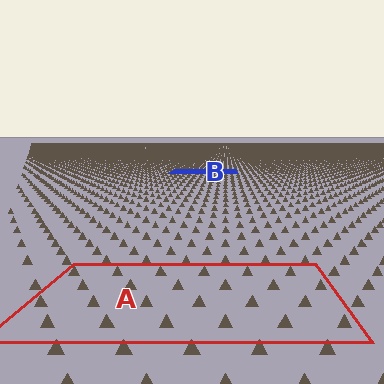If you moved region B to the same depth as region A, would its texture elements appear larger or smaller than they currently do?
They would appear larger. At a closer depth, the same texture elements are projected at a bigger on-screen size.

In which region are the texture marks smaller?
The texture marks are smaller in region B, because it is farther away.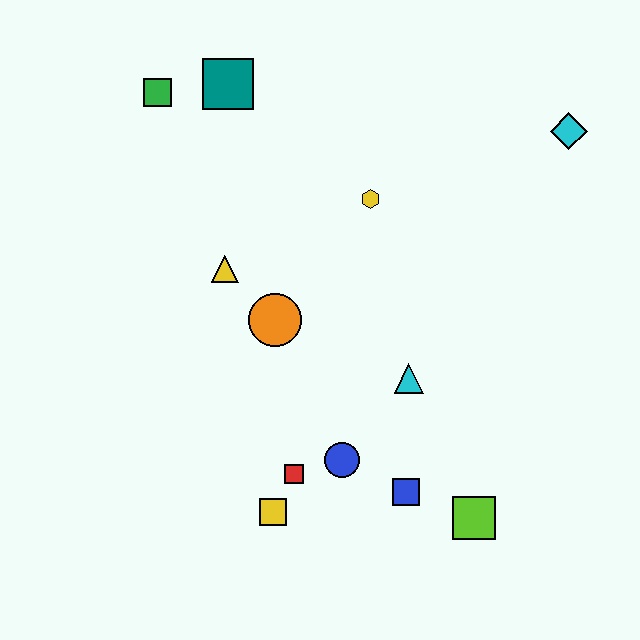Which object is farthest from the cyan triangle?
The green square is farthest from the cyan triangle.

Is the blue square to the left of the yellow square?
No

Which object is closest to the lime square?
The blue square is closest to the lime square.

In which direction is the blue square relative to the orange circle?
The blue square is below the orange circle.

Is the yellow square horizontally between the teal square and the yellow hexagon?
Yes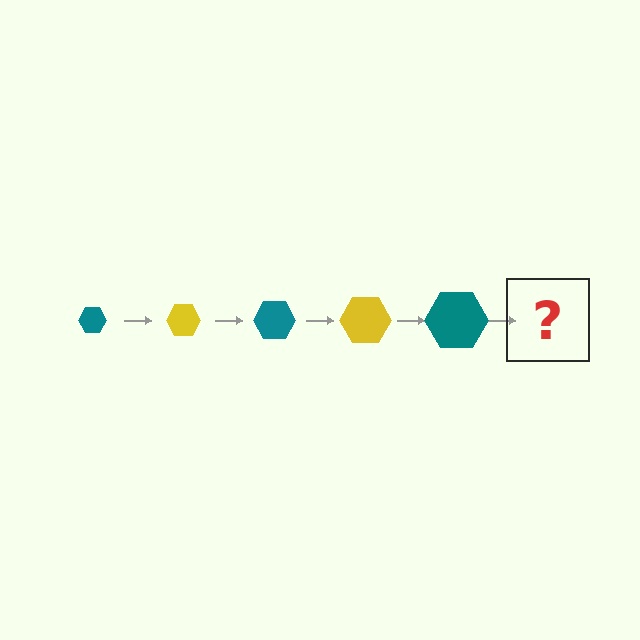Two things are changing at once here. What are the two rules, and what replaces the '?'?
The two rules are that the hexagon grows larger each step and the color cycles through teal and yellow. The '?' should be a yellow hexagon, larger than the previous one.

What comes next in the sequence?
The next element should be a yellow hexagon, larger than the previous one.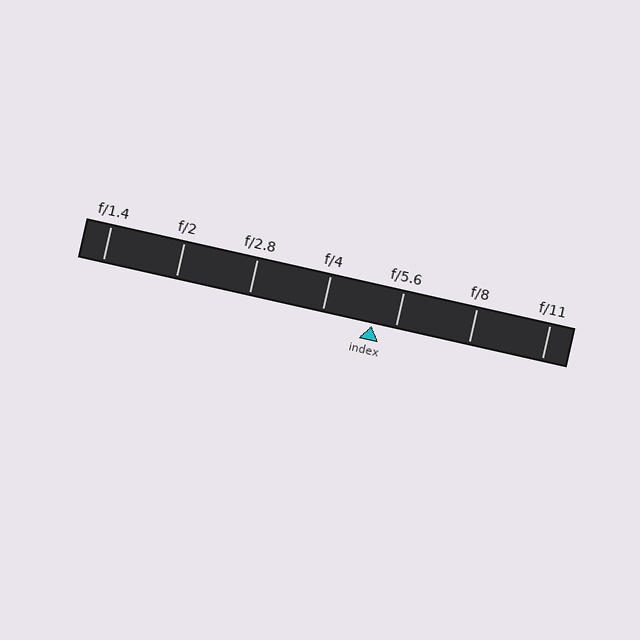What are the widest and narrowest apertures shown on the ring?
The widest aperture shown is f/1.4 and the narrowest is f/11.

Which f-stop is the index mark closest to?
The index mark is closest to f/5.6.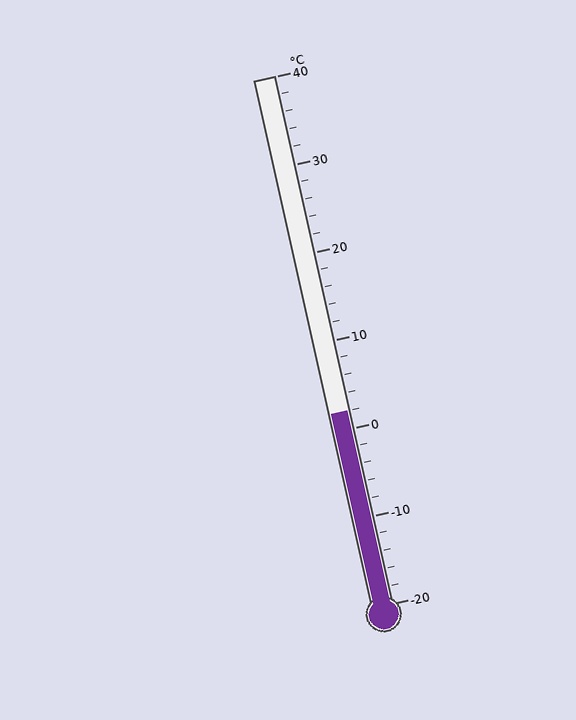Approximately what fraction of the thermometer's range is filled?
The thermometer is filled to approximately 35% of its range.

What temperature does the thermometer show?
The thermometer shows approximately 2°C.